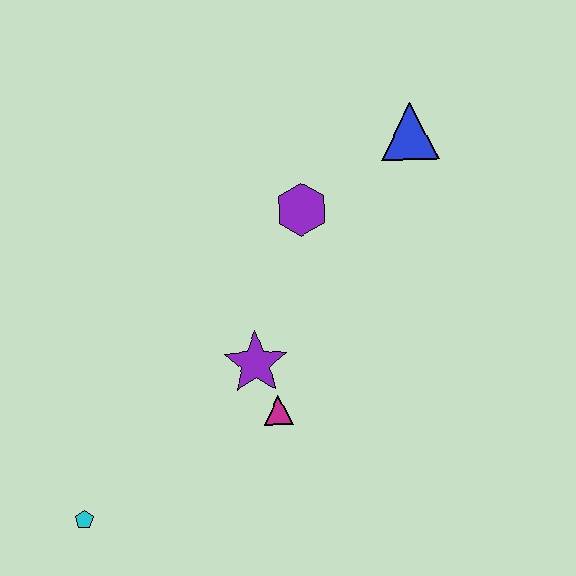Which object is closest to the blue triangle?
The purple hexagon is closest to the blue triangle.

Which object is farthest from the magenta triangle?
The blue triangle is farthest from the magenta triangle.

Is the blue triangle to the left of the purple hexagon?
No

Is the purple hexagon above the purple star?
Yes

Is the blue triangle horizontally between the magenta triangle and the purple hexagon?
No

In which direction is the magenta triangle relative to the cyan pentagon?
The magenta triangle is to the right of the cyan pentagon.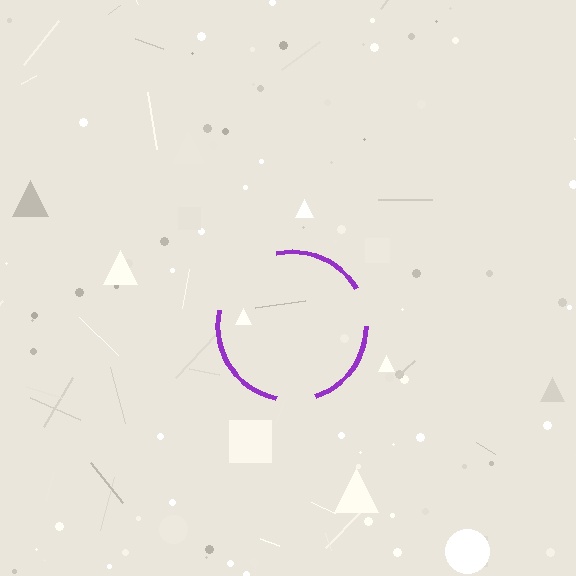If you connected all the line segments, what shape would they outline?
They would outline a circle.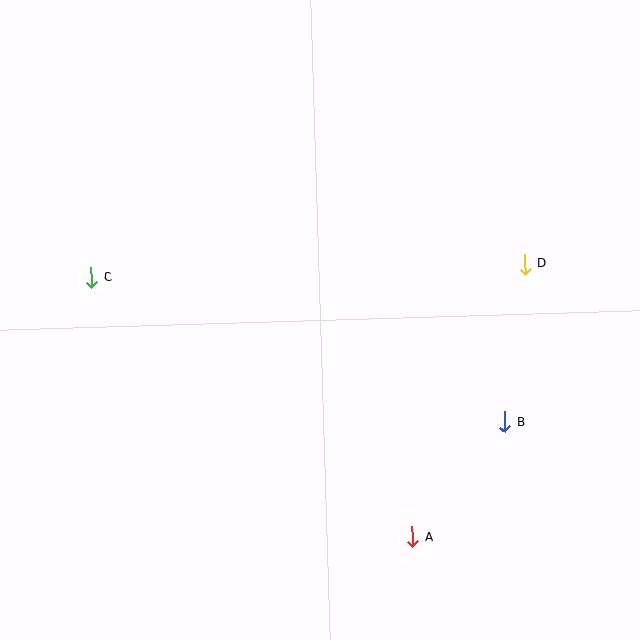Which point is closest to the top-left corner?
Point C is closest to the top-left corner.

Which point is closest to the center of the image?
Point B at (505, 422) is closest to the center.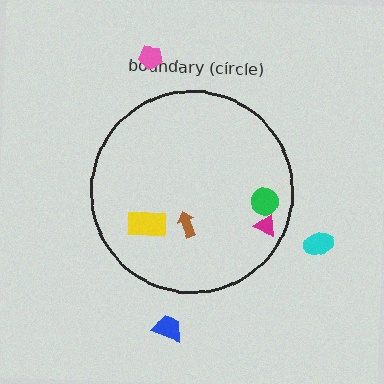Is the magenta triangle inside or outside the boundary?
Inside.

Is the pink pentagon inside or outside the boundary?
Outside.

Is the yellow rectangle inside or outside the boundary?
Inside.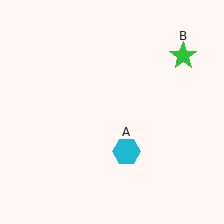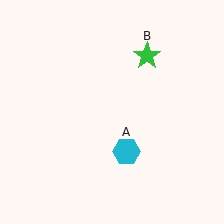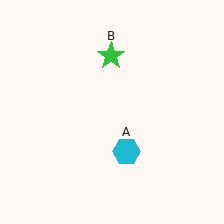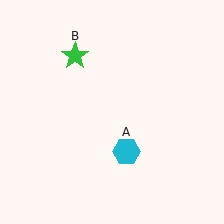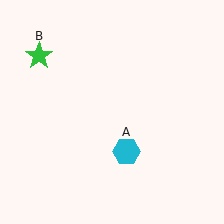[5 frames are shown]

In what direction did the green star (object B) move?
The green star (object B) moved left.